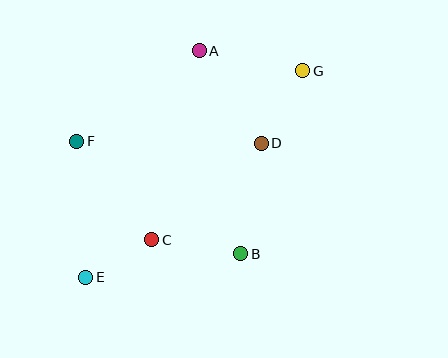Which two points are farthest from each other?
Points E and G are farthest from each other.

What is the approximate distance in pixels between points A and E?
The distance between A and E is approximately 254 pixels.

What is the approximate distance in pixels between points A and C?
The distance between A and C is approximately 195 pixels.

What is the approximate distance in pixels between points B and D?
The distance between B and D is approximately 112 pixels.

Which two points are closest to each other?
Points C and E are closest to each other.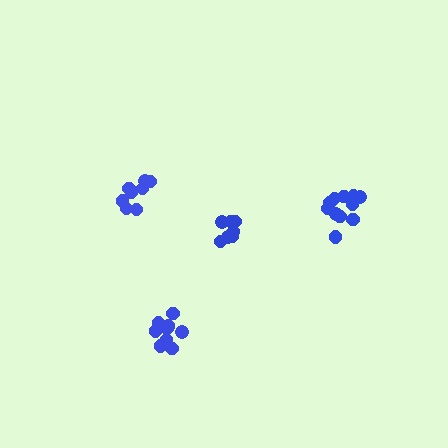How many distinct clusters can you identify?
There are 4 distinct clusters.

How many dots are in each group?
Group 1: 10 dots, Group 2: 8 dots, Group 3: 8 dots, Group 4: 11 dots (37 total).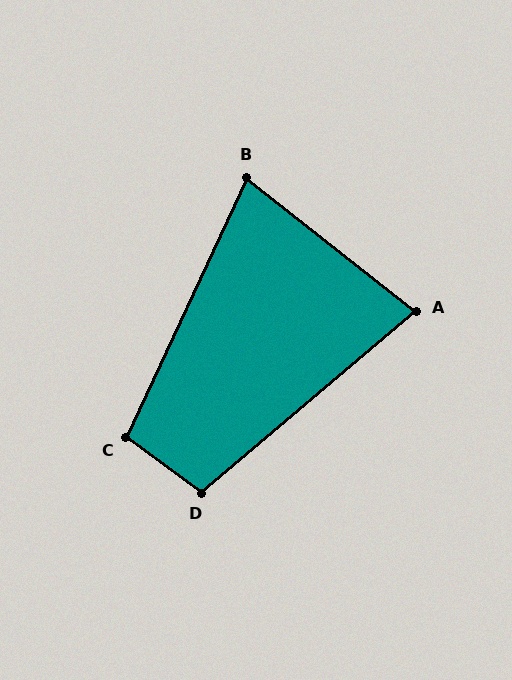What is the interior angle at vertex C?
Approximately 101 degrees (obtuse).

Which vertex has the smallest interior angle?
B, at approximately 77 degrees.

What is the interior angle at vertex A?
Approximately 79 degrees (acute).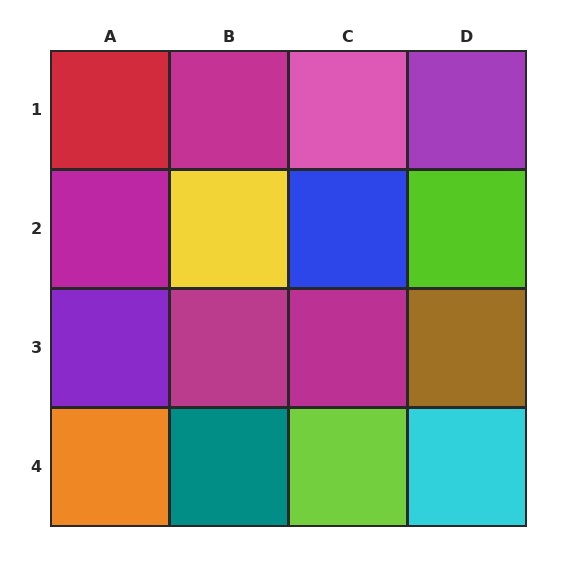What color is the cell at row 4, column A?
Orange.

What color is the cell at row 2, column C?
Blue.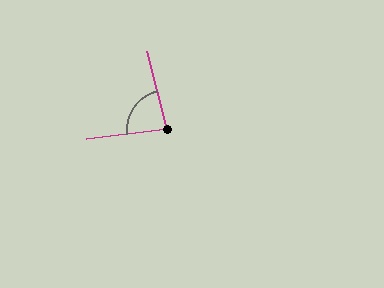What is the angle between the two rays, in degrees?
Approximately 82 degrees.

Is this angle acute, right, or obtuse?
It is acute.